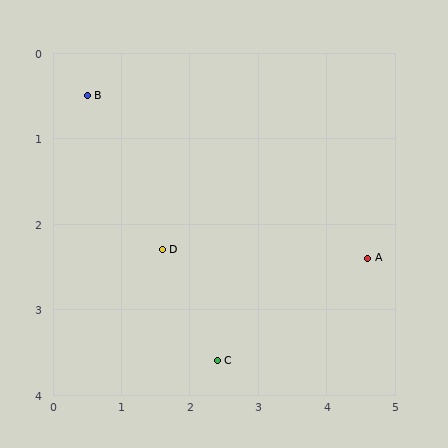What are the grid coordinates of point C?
Point C is at approximately (2.4, 3.6).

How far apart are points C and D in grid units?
Points C and D are about 1.5 grid units apart.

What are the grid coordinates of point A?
Point A is at approximately (4.6, 2.4).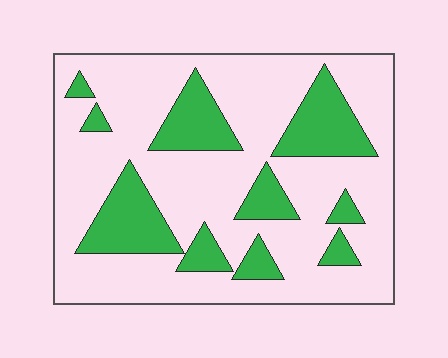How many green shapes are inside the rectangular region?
10.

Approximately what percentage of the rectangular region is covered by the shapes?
Approximately 25%.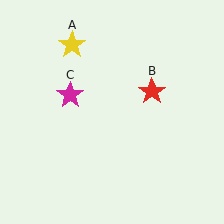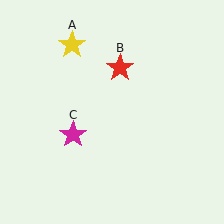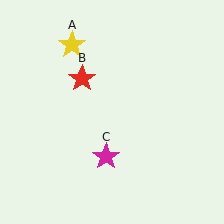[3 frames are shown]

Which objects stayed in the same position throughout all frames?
Yellow star (object A) remained stationary.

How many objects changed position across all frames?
2 objects changed position: red star (object B), magenta star (object C).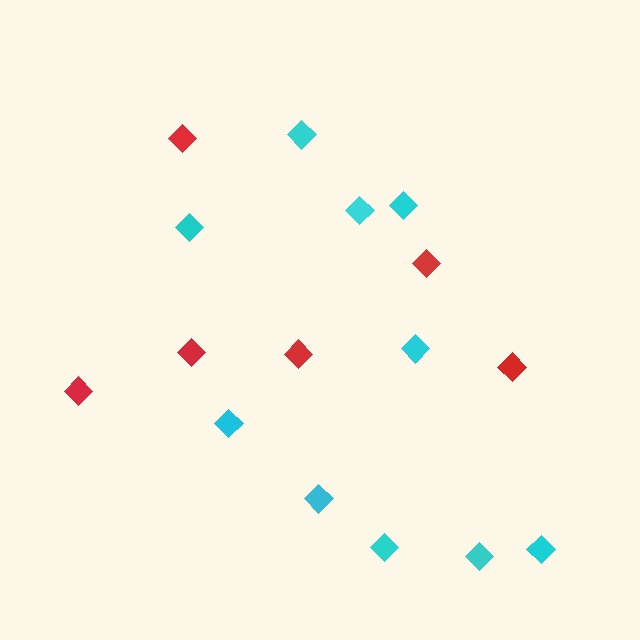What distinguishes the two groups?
There are 2 groups: one group of red diamonds (6) and one group of cyan diamonds (10).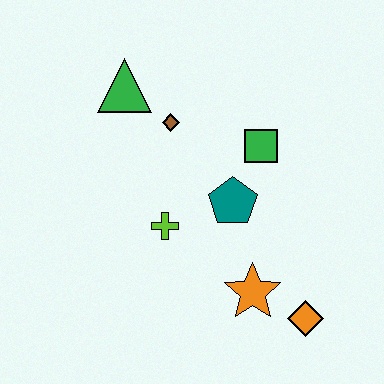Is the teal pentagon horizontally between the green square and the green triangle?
Yes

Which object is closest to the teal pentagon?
The green square is closest to the teal pentagon.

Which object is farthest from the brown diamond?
The orange diamond is farthest from the brown diamond.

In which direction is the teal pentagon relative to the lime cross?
The teal pentagon is to the right of the lime cross.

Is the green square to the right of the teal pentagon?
Yes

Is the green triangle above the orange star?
Yes